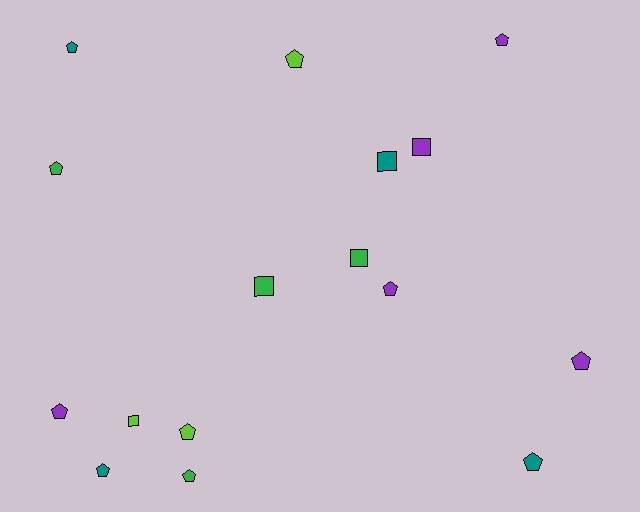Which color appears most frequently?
Purple, with 5 objects.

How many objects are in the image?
There are 16 objects.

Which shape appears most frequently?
Pentagon, with 11 objects.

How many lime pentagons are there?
There are 2 lime pentagons.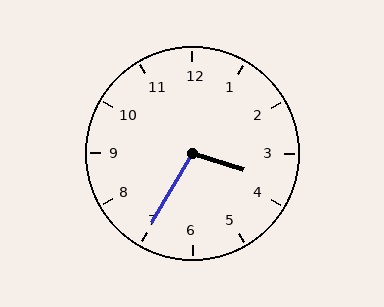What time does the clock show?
3:35.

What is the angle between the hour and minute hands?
Approximately 102 degrees.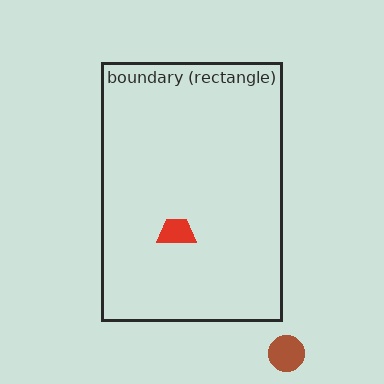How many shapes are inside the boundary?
1 inside, 1 outside.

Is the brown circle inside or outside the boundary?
Outside.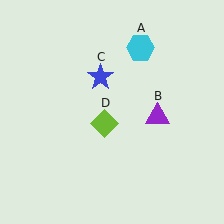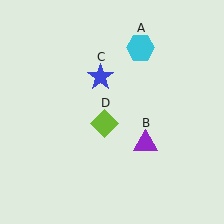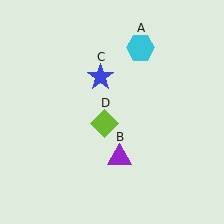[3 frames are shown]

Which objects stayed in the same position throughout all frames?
Cyan hexagon (object A) and blue star (object C) and lime diamond (object D) remained stationary.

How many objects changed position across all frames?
1 object changed position: purple triangle (object B).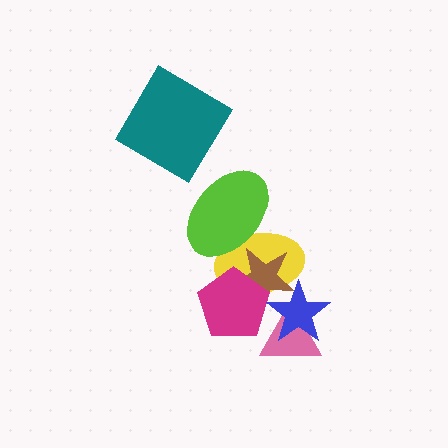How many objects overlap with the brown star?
4 objects overlap with the brown star.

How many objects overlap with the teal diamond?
0 objects overlap with the teal diamond.